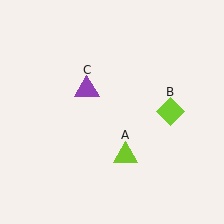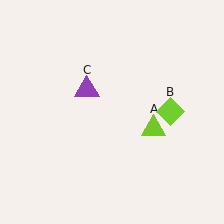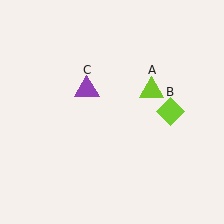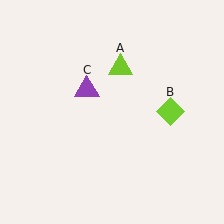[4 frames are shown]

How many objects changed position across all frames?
1 object changed position: lime triangle (object A).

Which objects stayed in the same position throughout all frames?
Lime diamond (object B) and purple triangle (object C) remained stationary.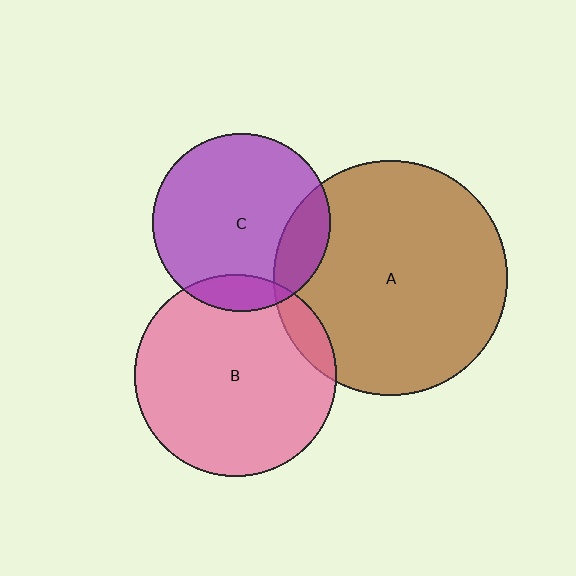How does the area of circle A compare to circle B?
Approximately 1.3 times.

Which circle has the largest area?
Circle A (brown).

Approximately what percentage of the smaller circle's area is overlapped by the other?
Approximately 15%.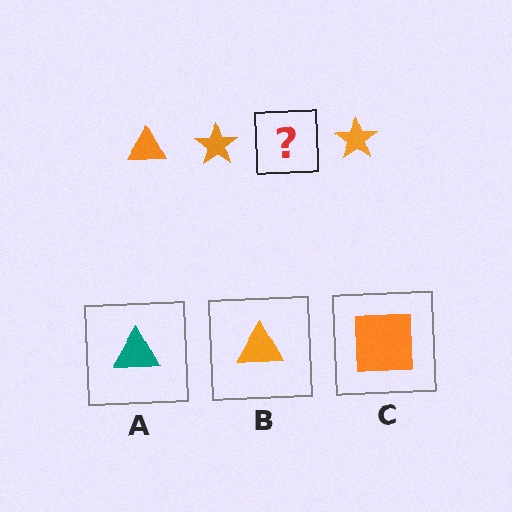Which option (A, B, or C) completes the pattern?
B.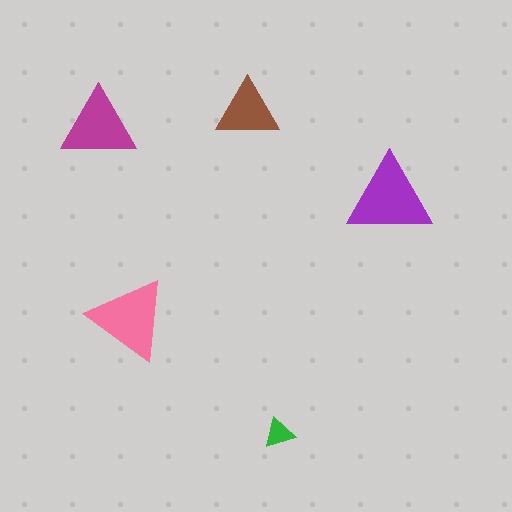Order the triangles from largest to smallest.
the purple one, the pink one, the magenta one, the brown one, the green one.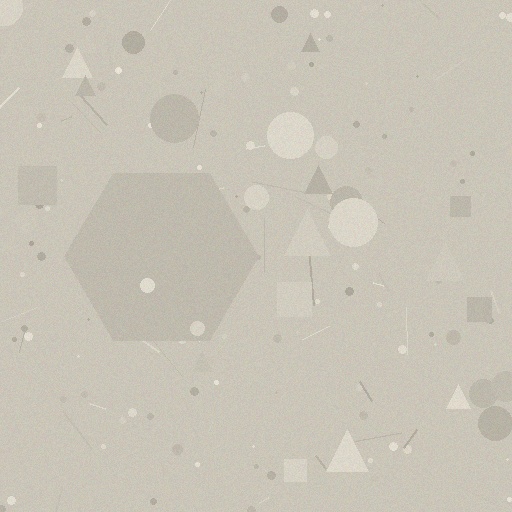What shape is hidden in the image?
A hexagon is hidden in the image.